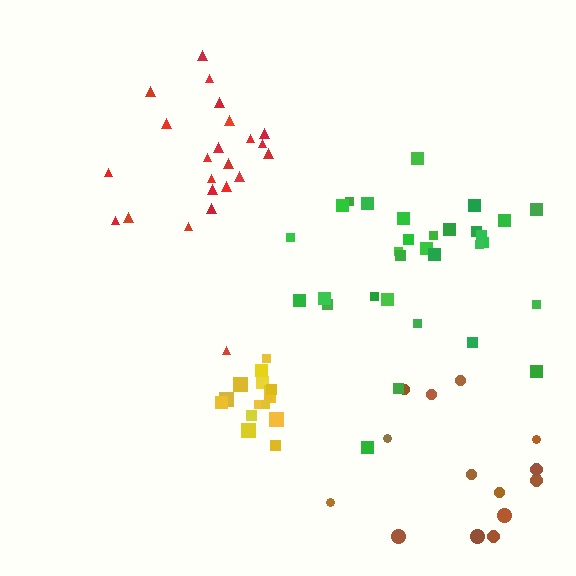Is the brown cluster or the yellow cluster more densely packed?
Yellow.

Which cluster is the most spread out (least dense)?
Brown.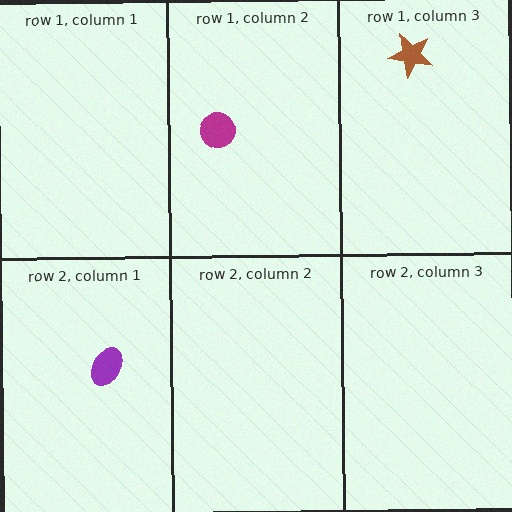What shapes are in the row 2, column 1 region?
The purple ellipse.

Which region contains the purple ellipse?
The row 2, column 1 region.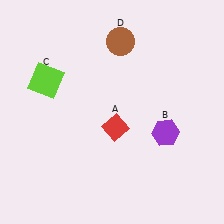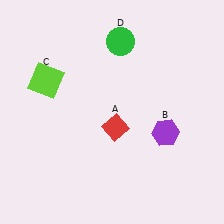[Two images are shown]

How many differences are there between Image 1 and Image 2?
There is 1 difference between the two images.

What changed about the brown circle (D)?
In Image 1, D is brown. In Image 2, it changed to green.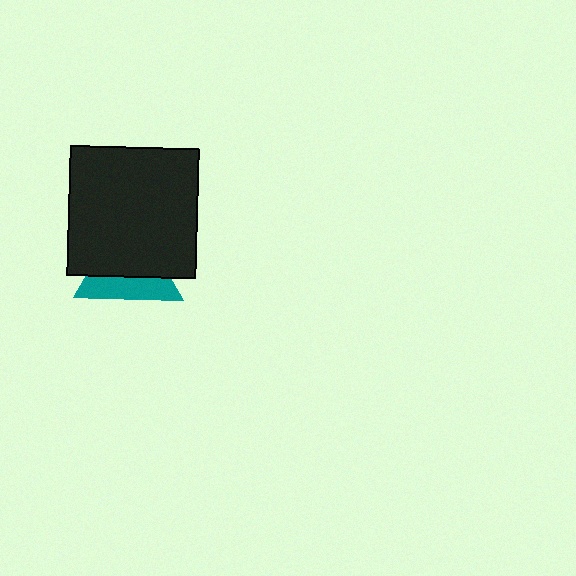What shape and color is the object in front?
The object in front is a black square.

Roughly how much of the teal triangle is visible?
A small part of it is visible (roughly 41%).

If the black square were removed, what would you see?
You would see the complete teal triangle.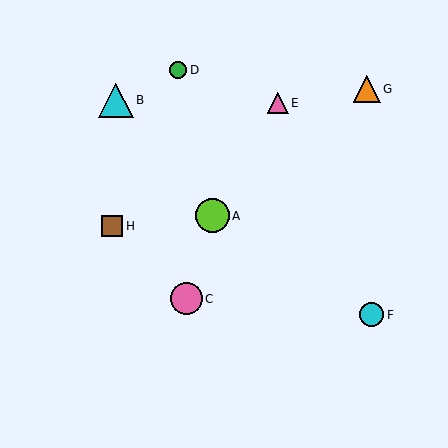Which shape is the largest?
The cyan triangle (labeled B) is the largest.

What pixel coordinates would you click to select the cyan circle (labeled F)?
Click at (372, 315) to select the cyan circle F.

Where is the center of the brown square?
The center of the brown square is at (112, 226).